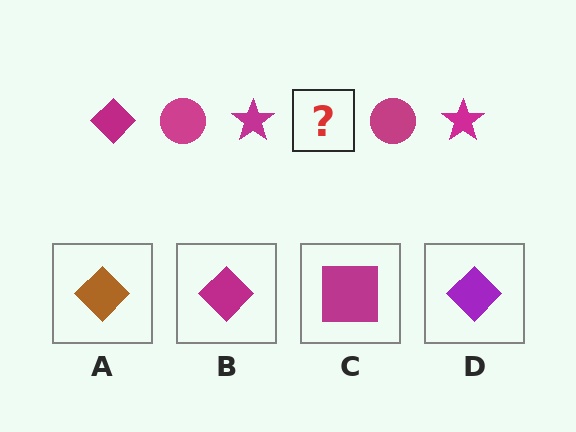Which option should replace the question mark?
Option B.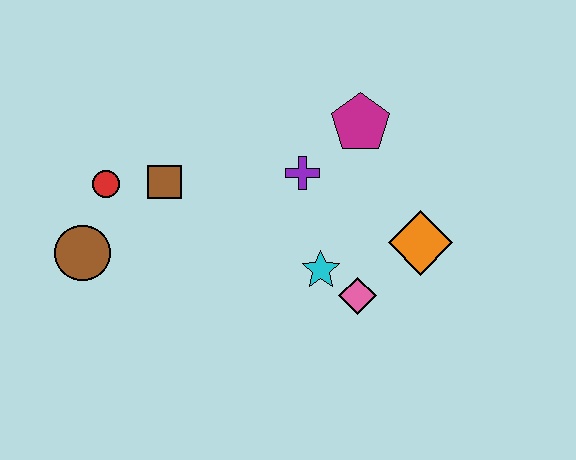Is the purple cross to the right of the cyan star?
No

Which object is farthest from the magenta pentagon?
The brown circle is farthest from the magenta pentagon.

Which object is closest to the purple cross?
The magenta pentagon is closest to the purple cross.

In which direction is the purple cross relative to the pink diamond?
The purple cross is above the pink diamond.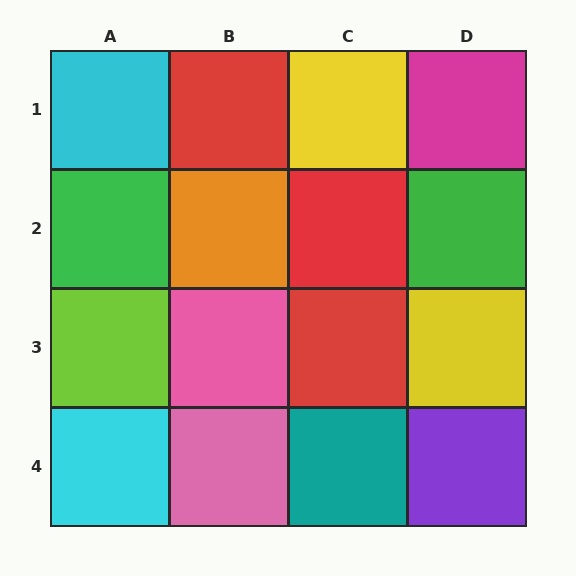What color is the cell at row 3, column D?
Yellow.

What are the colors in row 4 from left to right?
Cyan, pink, teal, purple.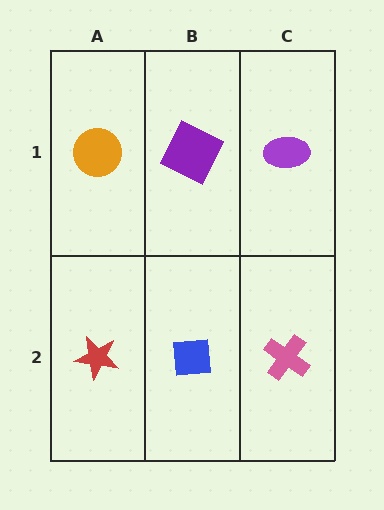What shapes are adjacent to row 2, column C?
A purple ellipse (row 1, column C), a blue square (row 2, column B).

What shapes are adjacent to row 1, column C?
A pink cross (row 2, column C), a purple square (row 1, column B).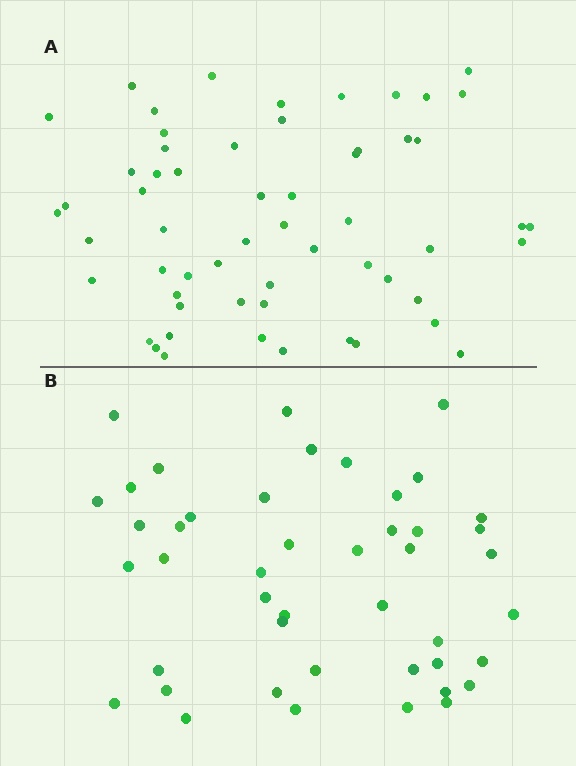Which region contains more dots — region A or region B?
Region A (the top region) has more dots.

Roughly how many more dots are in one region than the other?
Region A has approximately 15 more dots than region B.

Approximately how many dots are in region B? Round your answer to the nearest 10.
About 40 dots. (The exact count is 45, which rounds to 40.)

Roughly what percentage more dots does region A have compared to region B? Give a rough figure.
About 30% more.